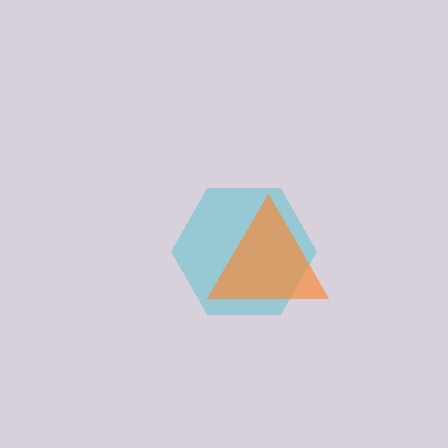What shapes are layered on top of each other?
The layered shapes are: a cyan hexagon, an orange triangle.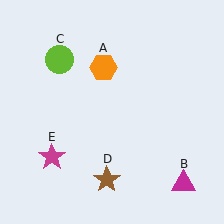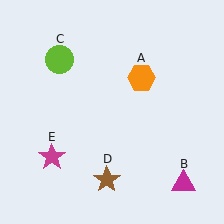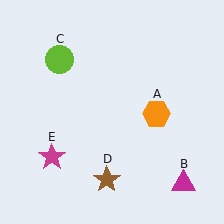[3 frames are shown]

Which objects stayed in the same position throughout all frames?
Magenta triangle (object B) and lime circle (object C) and brown star (object D) and magenta star (object E) remained stationary.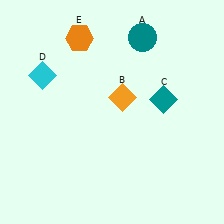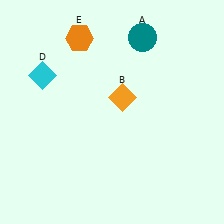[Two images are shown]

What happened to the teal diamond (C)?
The teal diamond (C) was removed in Image 2. It was in the top-right area of Image 1.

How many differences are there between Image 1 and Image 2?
There is 1 difference between the two images.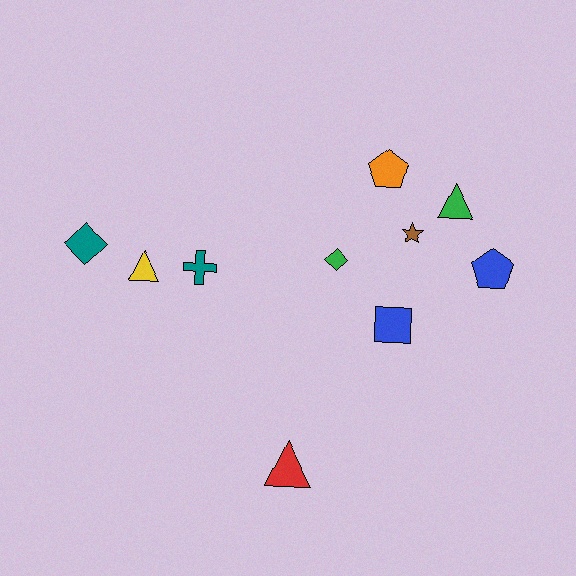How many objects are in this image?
There are 10 objects.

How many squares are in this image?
There is 1 square.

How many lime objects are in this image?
There are no lime objects.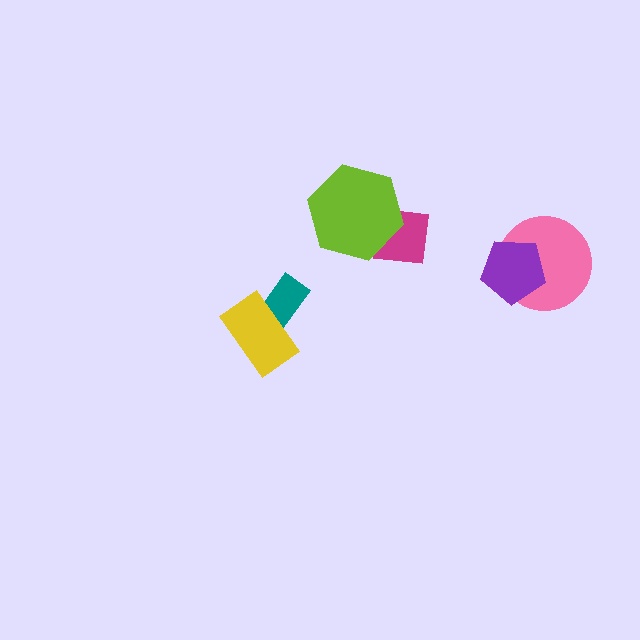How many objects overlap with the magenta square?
1 object overlaps with the magenta square.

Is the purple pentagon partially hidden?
No, no other shape covers it.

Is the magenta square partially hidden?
Yes, it is partially covered by another shape.